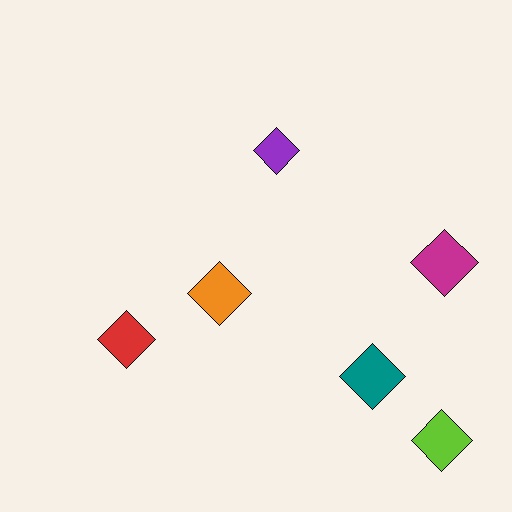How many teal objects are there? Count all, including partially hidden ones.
There is 1 teal object.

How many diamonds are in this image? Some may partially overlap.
There are 6 diamonds.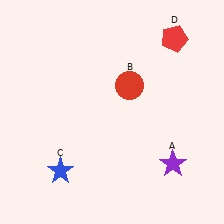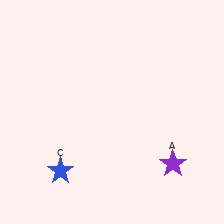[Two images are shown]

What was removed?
The red pentagon (D), the red circle (B) were removed in Image 2.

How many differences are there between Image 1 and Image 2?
There are 2 differences between the two images.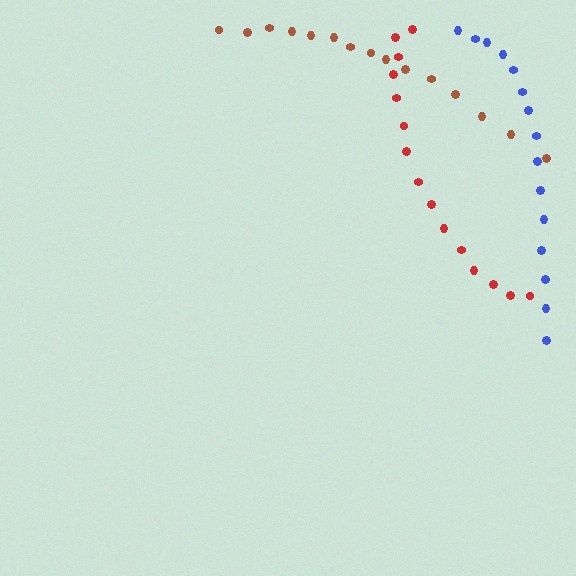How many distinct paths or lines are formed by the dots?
There are 3 distinct paths.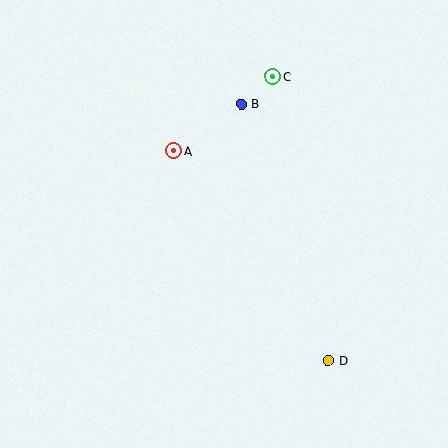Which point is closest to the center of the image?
Point A at (174, 150) is closest to the center.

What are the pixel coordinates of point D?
Point D is at (328, 361).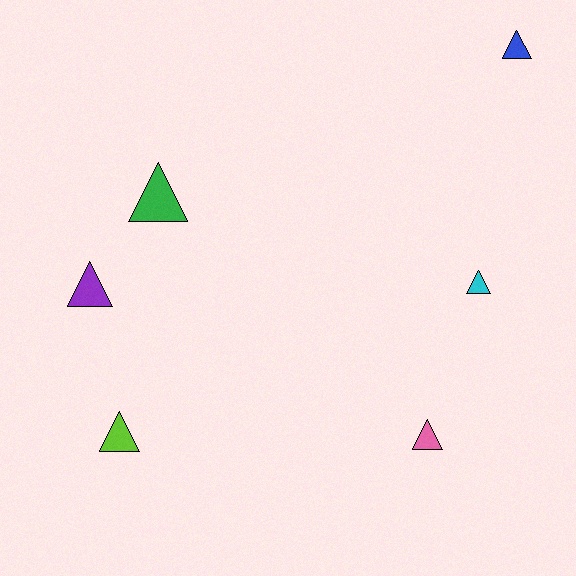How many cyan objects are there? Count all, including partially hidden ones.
There is 1 cyan object.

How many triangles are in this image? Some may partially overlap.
There are 6 triangles.